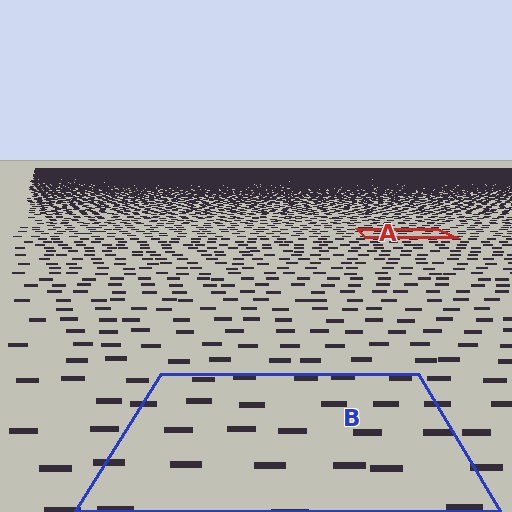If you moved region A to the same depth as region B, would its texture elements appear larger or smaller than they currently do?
They would appear larger. At a closer depth, the same texture elements are projected at a bigger on-screen size.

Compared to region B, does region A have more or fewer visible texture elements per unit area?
Region A has more texture elements per unit area — they are packed more densely because it is farther away.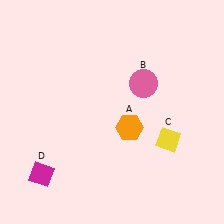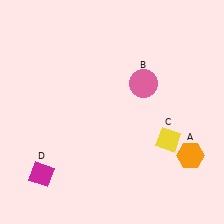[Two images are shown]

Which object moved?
The orange hexagon (A) moved right.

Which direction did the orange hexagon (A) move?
The orange hexagon (A) moved right.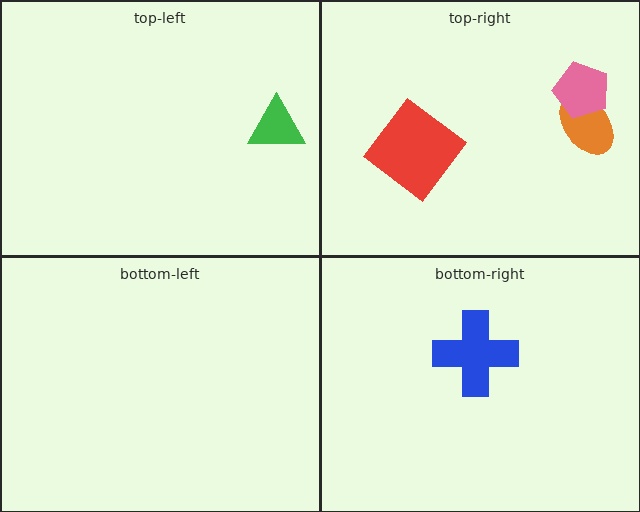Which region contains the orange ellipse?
The top-right region.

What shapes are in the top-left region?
The green triangle.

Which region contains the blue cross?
The bottom-right region.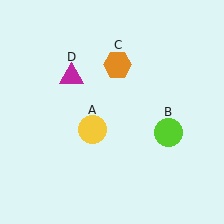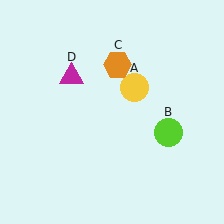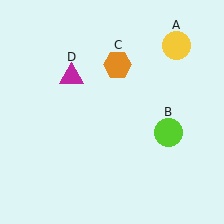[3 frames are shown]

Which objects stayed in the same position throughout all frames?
Lime circle (object B) and orange hexagon (object C) and magenta triangle (object D) remained stationary.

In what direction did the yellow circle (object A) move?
The yellow circle (object A) moved up and to the right.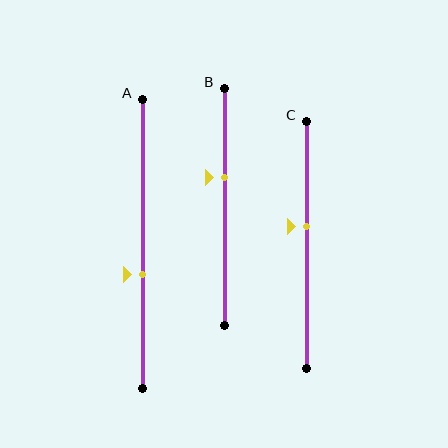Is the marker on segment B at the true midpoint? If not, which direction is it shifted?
No, the marker on segment B is shifted upward by about 13% of the segment length.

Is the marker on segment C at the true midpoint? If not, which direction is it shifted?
No, the marker on segment C is shifted upward by about 8% of the segment length.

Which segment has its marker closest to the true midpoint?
Segment C has its marker closest to the true midpoint.